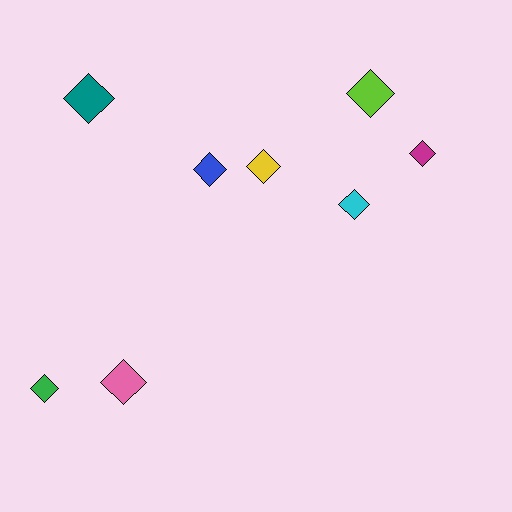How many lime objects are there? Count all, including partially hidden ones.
There is 1 lime object.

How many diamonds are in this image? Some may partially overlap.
There are 8 diamonds.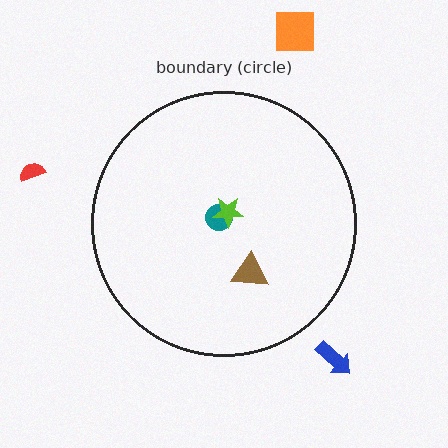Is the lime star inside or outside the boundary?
Inside.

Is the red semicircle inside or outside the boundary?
Outside.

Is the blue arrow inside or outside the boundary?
Outside.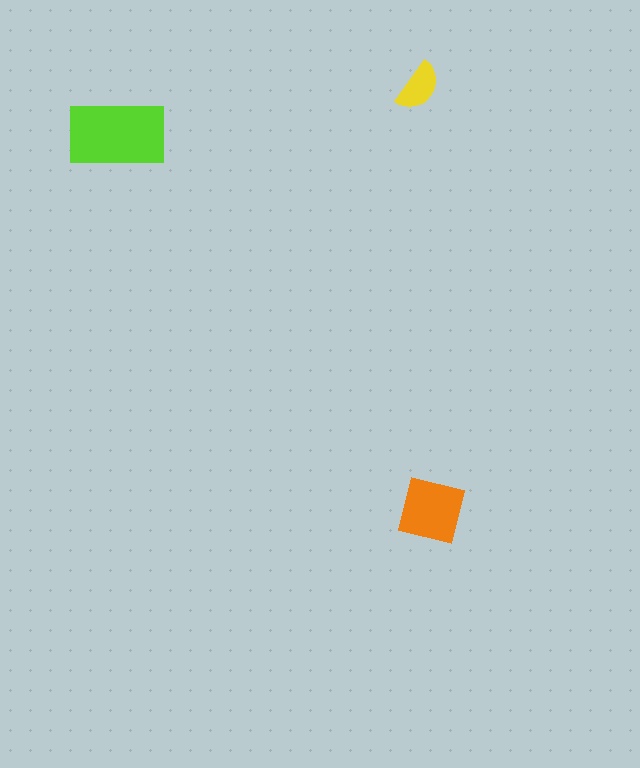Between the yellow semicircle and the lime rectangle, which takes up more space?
The lime rectangle.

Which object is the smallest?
The yellow semicircle.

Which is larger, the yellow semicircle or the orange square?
The orange square.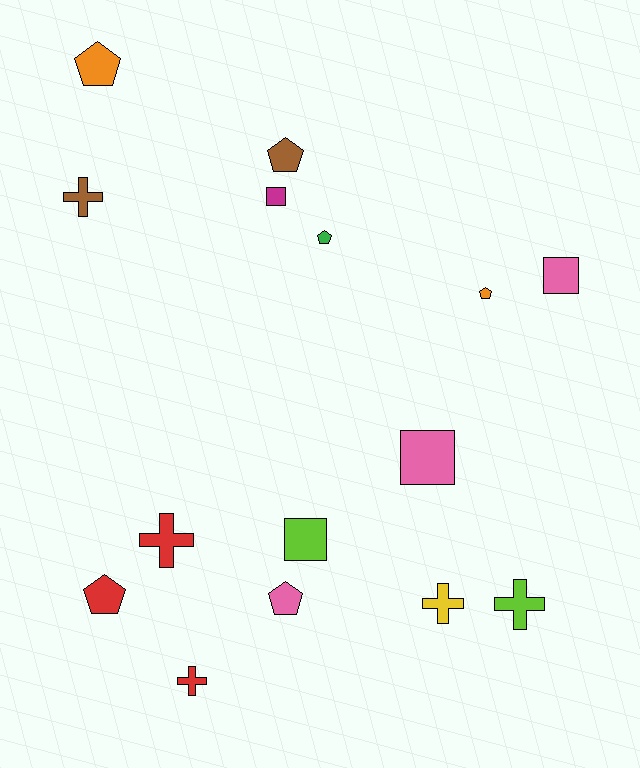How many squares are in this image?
There are 4 squares.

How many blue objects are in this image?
There are no blue objects.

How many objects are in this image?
There are 15 objects.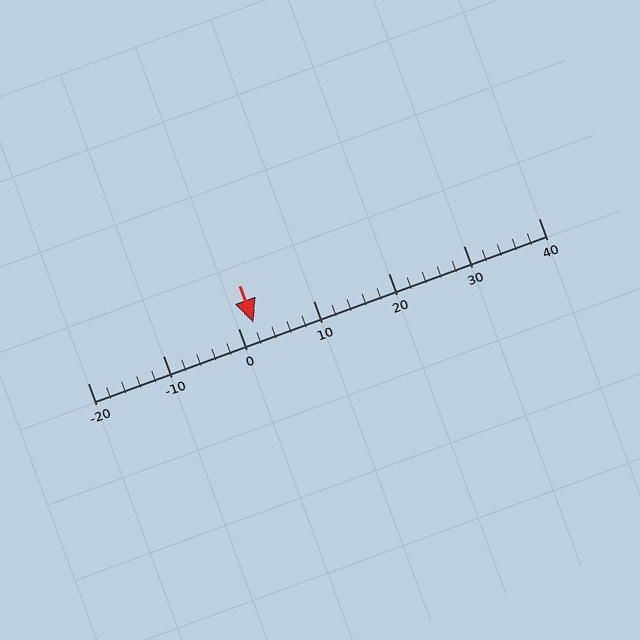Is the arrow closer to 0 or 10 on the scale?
The arrow is closer to 0.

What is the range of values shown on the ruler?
The ruler shows values from -20 to 40.